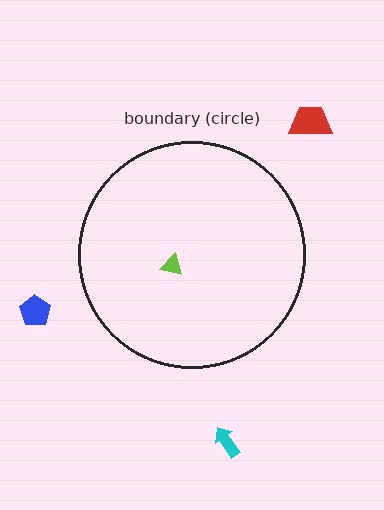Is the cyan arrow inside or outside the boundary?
Outside.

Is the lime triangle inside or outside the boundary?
Inside.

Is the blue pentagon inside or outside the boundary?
Outside.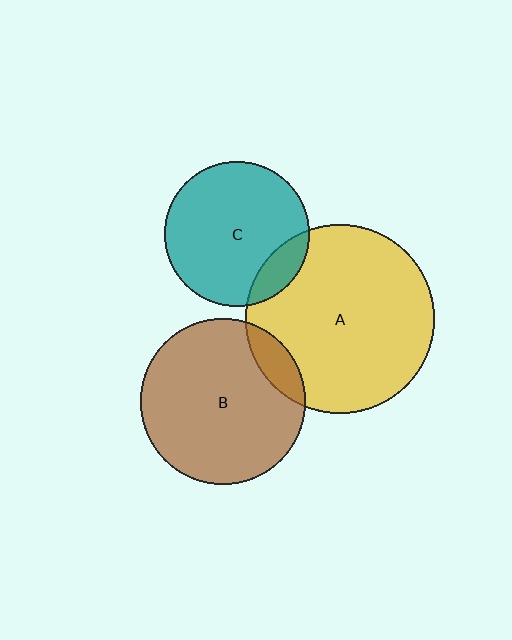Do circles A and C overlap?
Yes.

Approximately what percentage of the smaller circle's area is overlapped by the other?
Approximately 15%.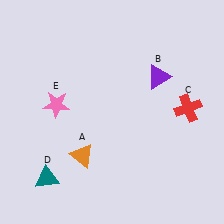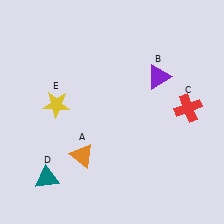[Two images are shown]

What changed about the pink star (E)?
In Image 1, E is pink. In Image 2, it changed to yellow.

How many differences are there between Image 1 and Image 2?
There is 1 difference between the two images.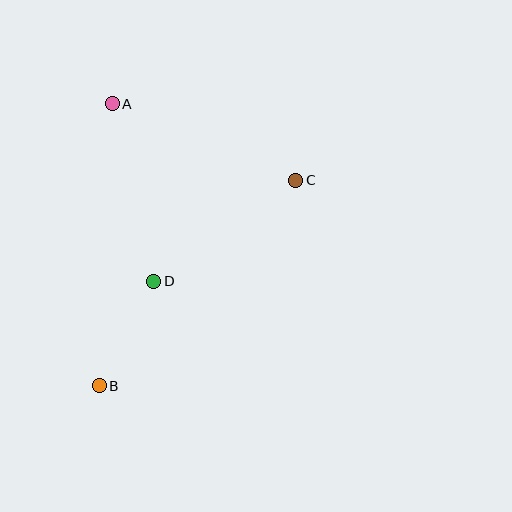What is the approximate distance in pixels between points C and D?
The distance between C and D is approximately 174 pixels.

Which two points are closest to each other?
Points B and D are closest to each other.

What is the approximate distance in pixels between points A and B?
The distance between A and B is approximately 282 pixels.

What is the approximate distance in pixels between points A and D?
The distance between A and D is approximately 182 pixels.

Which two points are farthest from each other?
Points B and C are farthest from each other.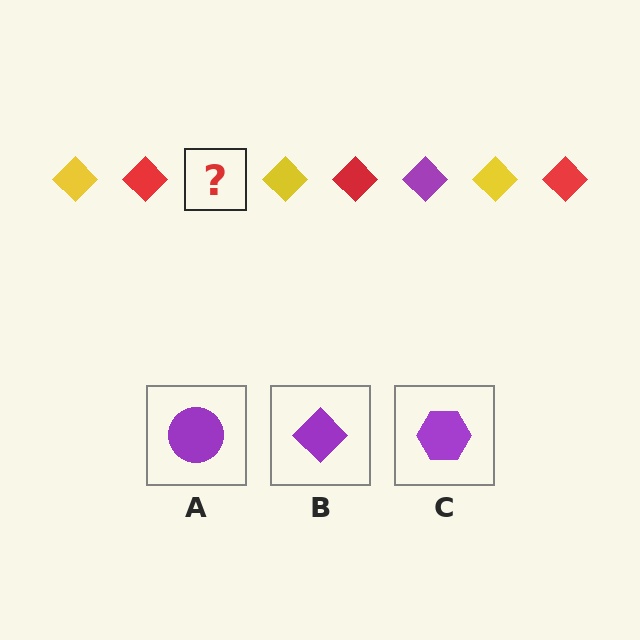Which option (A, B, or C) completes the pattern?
B.